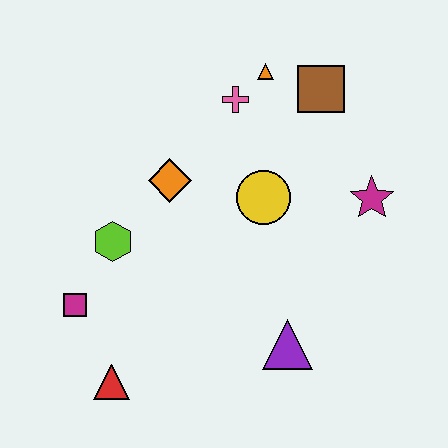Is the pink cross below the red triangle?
No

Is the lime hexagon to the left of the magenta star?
Yes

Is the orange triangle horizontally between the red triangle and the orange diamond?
No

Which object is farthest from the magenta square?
The brown square is farthest from the magenta square.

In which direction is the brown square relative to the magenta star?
The brown square is above the magenta star.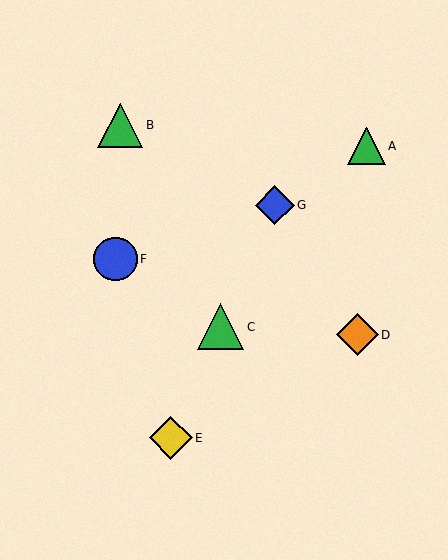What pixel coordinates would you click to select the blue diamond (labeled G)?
Click at (275, 205) to select the blue diamond G.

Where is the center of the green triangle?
The center of the green triangle is at (120, 125).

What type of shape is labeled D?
Shape D is an orange diamond.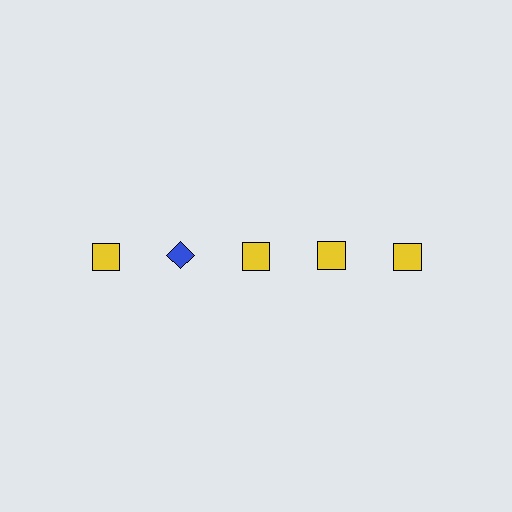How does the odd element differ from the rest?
It differs in both color (blue instead of yellow) and shape (diamond instead of square).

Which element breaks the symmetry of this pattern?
The blue diamond in the top row, second from left column breaks the symmetry. All other shapes are yellow squares.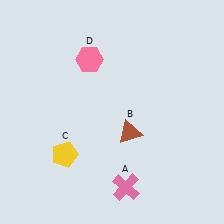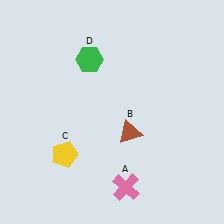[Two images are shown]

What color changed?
The hexagon (D) changed from pink in Image 1 to green in Image 2.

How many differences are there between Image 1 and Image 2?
There is 1 difference between the two images.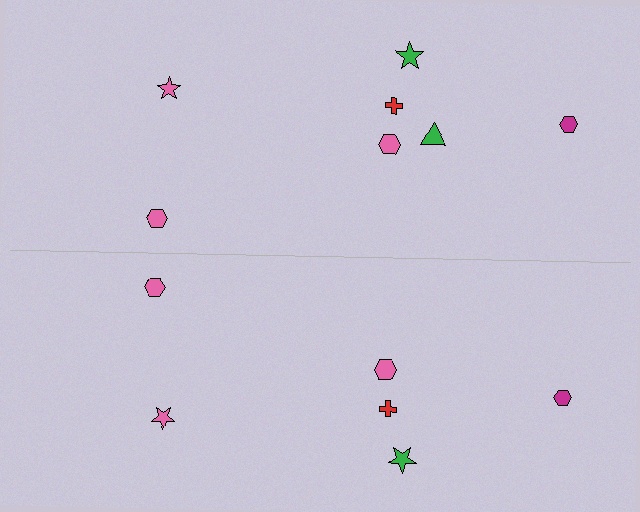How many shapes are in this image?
There are 13 shapes in this image.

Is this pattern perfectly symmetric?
No, the pattern is not perfectly symmetric. A green triangle is missing from the bottom side.